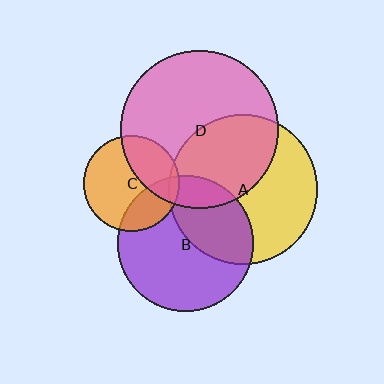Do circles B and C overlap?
Yes.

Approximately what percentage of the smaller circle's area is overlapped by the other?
Approximately 25%.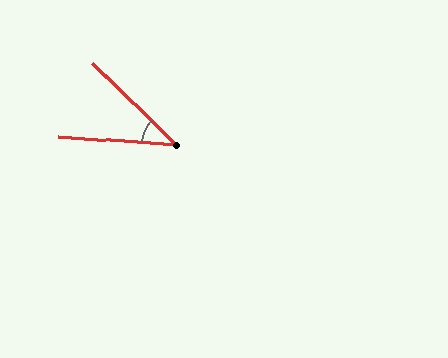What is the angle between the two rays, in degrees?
Approximately 41 degrees.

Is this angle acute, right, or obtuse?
It is acute.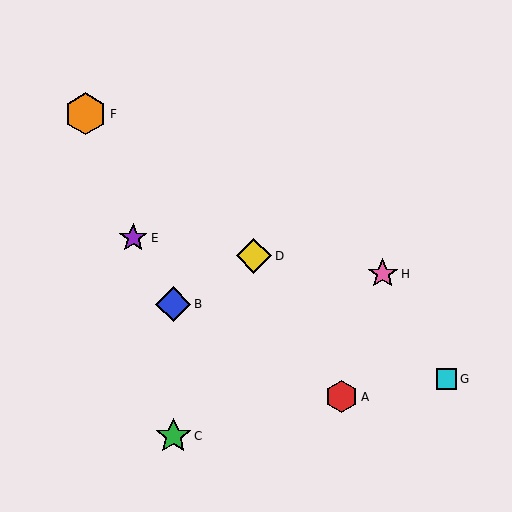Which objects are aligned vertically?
Objects B, C are aligned vertically.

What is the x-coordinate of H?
Object H is at x≈383.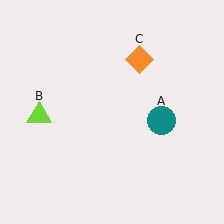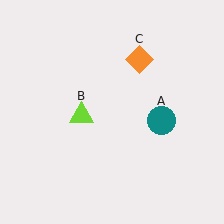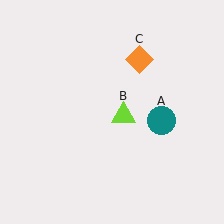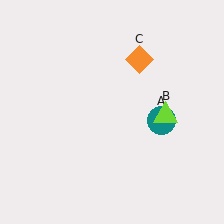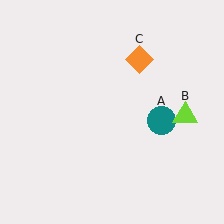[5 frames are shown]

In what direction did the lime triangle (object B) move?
The lime triangle (object B) moved right.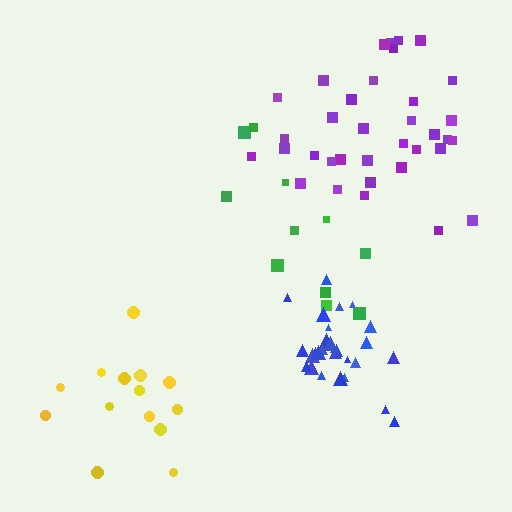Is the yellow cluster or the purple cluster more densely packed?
Purple.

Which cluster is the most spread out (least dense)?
Green.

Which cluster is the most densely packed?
Blue.